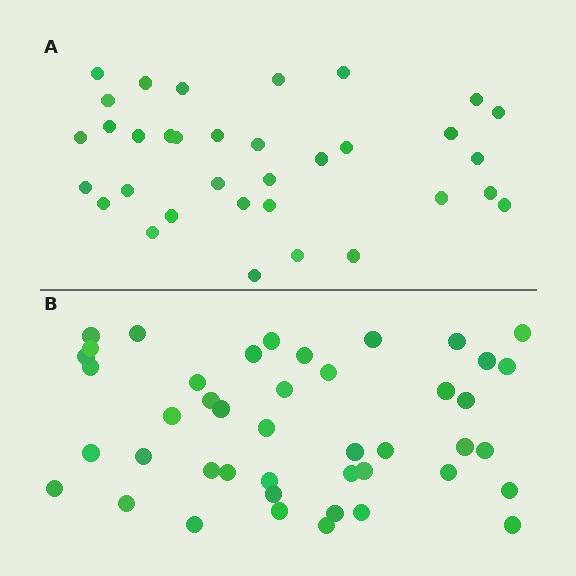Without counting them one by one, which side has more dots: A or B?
Region B (the bottom region) has more dots.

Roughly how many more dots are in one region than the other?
Region B has roughly 10 or so more dots than region A.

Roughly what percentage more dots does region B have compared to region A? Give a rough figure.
About 30% more.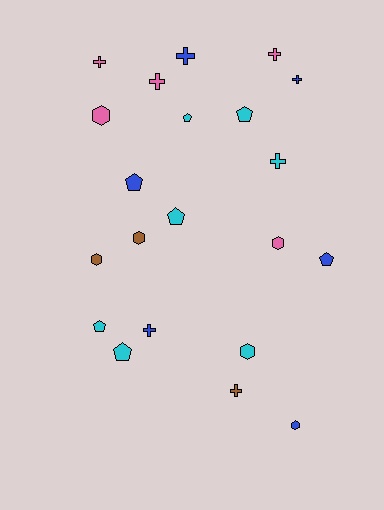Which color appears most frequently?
Cyan, with 7 objects.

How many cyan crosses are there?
There is 1 cyan cross.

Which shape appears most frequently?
Cross, with 8 objects.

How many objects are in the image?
There are 21 objects.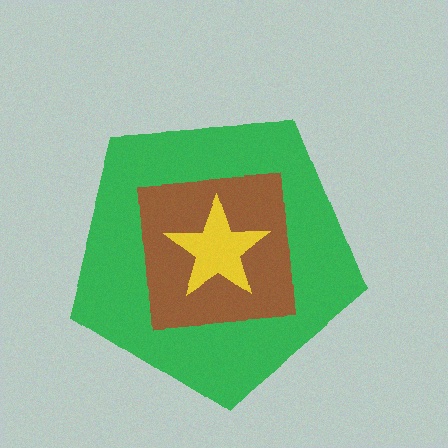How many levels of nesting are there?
3.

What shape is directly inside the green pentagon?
The brown square.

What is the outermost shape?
The green pentagon.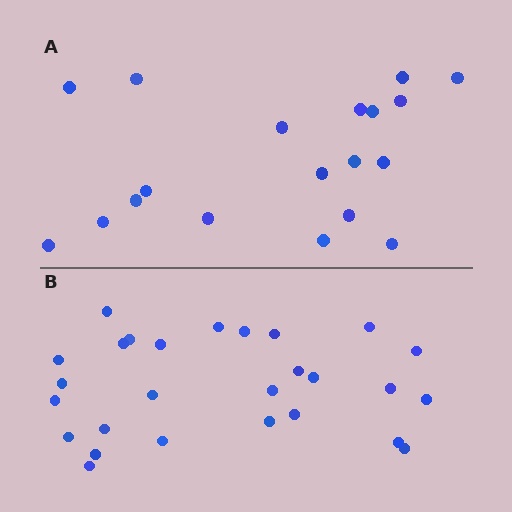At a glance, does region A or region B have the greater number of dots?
Region B (the bottom region) has more dots.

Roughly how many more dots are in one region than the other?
Region B has roughly 8 or so more dots than region A.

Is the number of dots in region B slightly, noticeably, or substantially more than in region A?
Region B has noticeably more, but not dramatically so. The ratio is roughly 1.4 to 1.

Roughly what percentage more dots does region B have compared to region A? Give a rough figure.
About 40% more.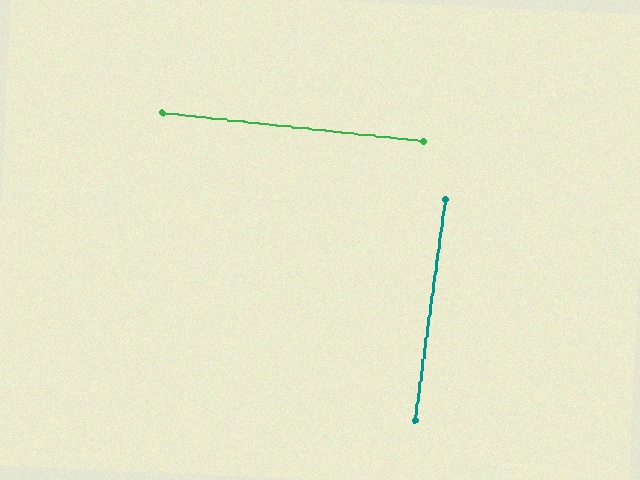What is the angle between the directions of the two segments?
Approximately 89 degrees.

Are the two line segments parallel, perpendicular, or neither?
Perpendicular — they meet at approximately 89°.